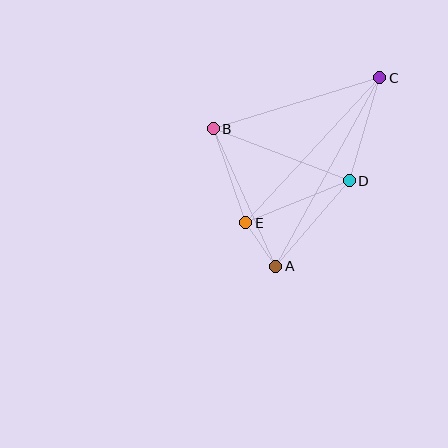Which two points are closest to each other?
Points A and E are closest to each other.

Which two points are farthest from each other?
Points A and C are farthest from each other.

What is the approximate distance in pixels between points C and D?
The distance between C and D is approximately 107 pixels.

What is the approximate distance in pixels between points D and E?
The distance between D and E is approximately 112 pixels.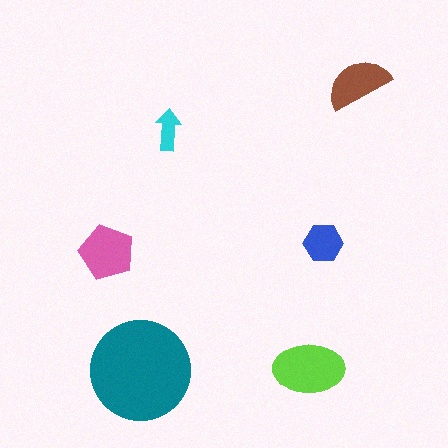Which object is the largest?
The teal circle.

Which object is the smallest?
The cyan arrow.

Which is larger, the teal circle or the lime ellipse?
The teal circle.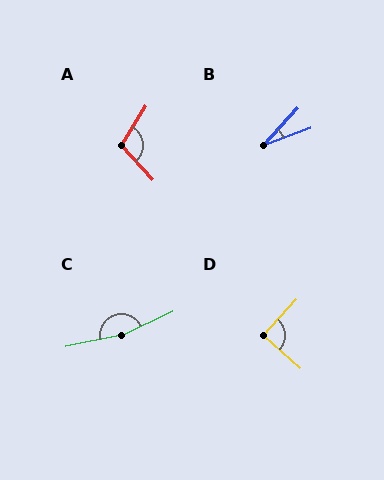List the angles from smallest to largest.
B (27°), D (89°), A (106°), C (166°).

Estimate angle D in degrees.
Approximately 89 degrees.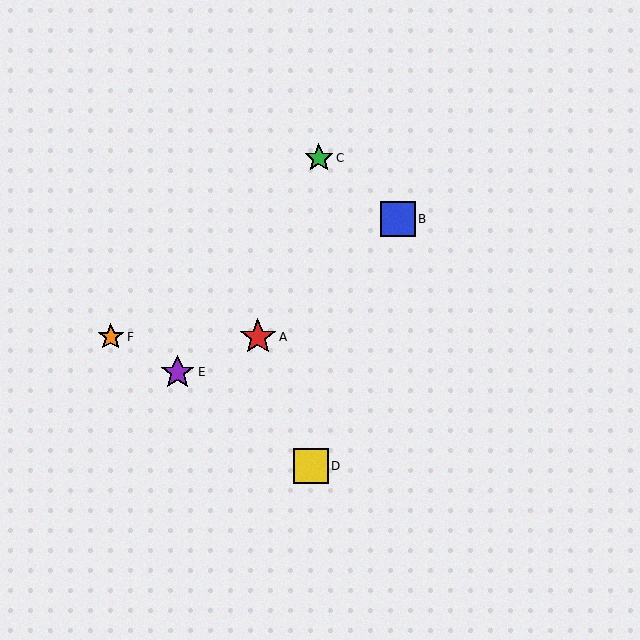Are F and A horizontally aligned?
Yes, both are at y≈337.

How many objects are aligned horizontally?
2 objects (A, F) are aligned horizontally.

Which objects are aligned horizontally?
Objects A, F are aligned horizontally.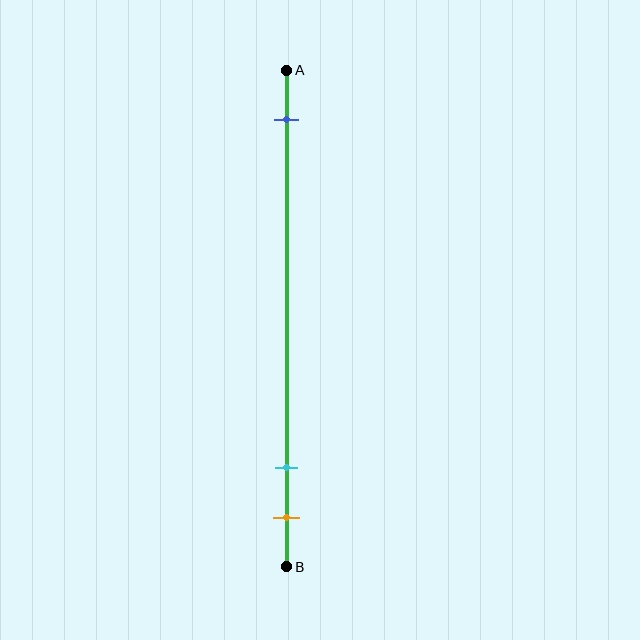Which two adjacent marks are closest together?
The cyan and orange marks are the closest adjacent pair.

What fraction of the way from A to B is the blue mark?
The blue mark is approximately 10% (0.1) of the way from A to B.